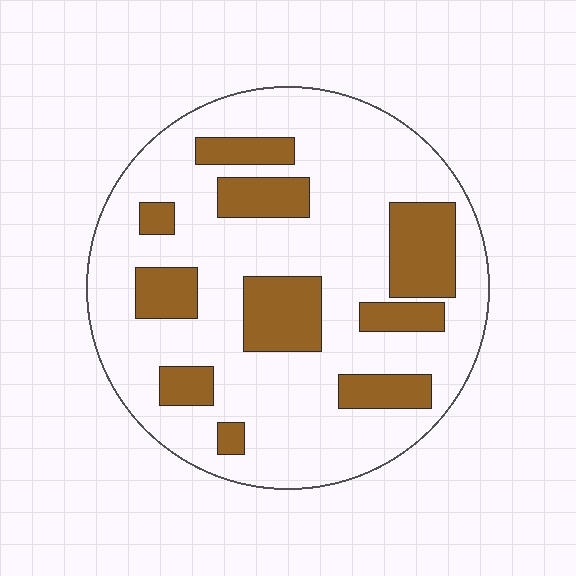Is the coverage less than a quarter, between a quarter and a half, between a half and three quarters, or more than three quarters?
Between a quarter and a half.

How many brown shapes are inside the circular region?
10.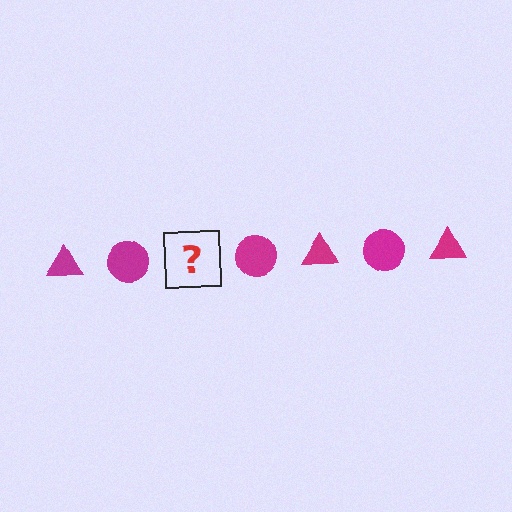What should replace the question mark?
The question mark should be replaced with a magenta triangle.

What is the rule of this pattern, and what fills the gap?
The rule is that the pattern cycles through triangle, circle shapes in magenta. The gap should be filled with a magenta triangle.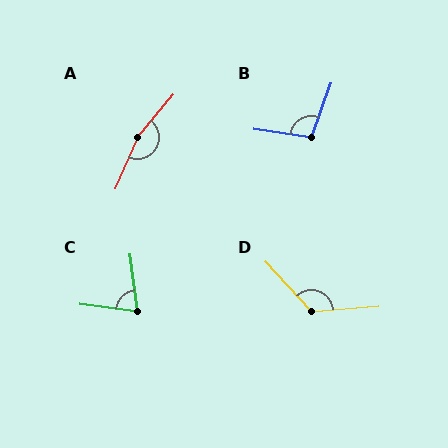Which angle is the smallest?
C, at approximately 75 degrees.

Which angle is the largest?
A, at approximately 164 degrees.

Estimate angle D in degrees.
Approximately 128 degrees.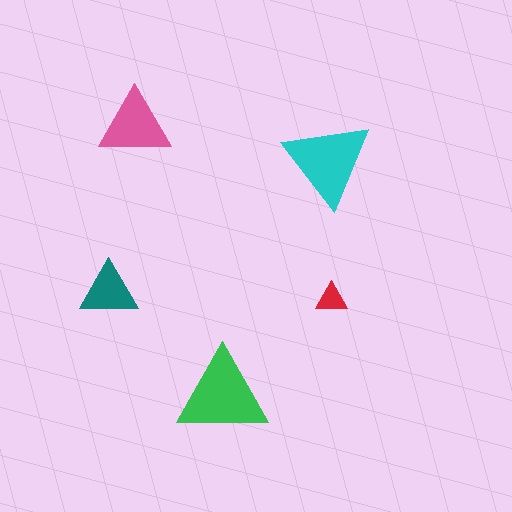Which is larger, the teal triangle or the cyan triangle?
The cyan one.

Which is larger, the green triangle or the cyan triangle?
The green one.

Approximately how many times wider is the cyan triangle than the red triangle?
About 2.5 times wider.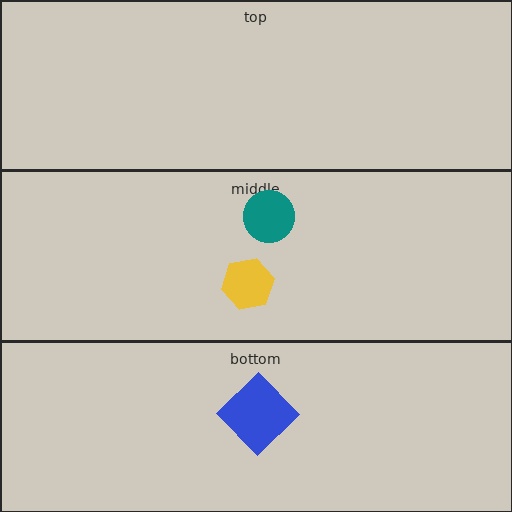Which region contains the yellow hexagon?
The middle region.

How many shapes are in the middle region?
2.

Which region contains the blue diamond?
The bottom region.